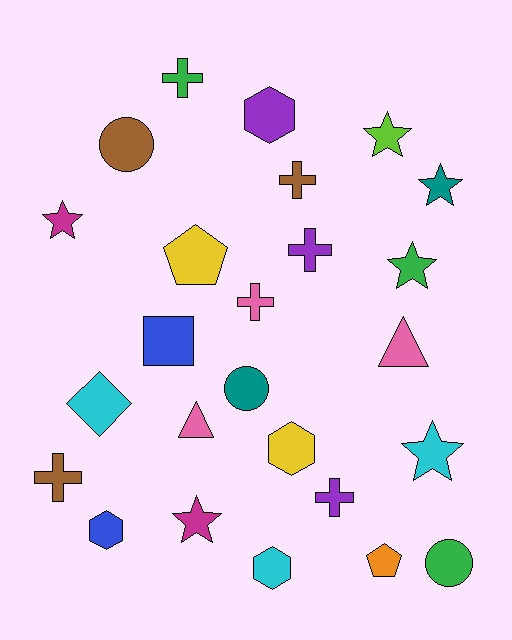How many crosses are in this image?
There are 6 crosses.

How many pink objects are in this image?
There are 3 pink objects.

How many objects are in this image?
There are 25 objects.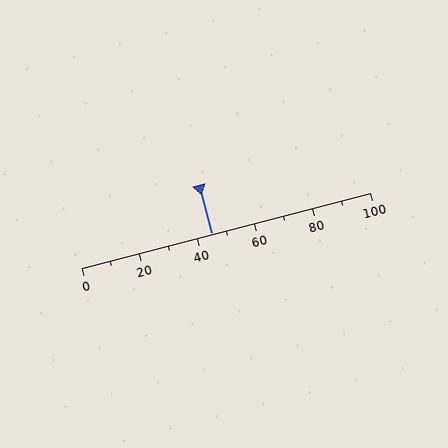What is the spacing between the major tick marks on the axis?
The major ticks are spaced 20 apart.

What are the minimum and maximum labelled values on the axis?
The axis runs from 0 to 100.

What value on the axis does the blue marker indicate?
The marker indicates approximately 45.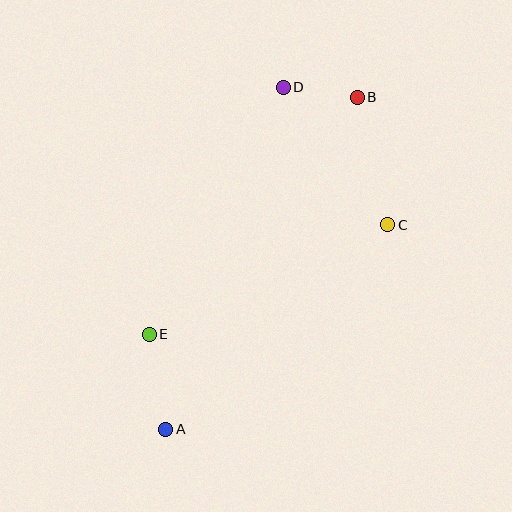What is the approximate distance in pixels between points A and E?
The distance between A and E is approximately 97 pixels.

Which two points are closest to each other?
Points B and D are closest to each other.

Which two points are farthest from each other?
Points A and B are farthest from each other.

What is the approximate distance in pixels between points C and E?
The distance between C and E is approximately 262 pixels.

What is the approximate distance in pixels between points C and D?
The distance between C and D is approximately 173 pixels.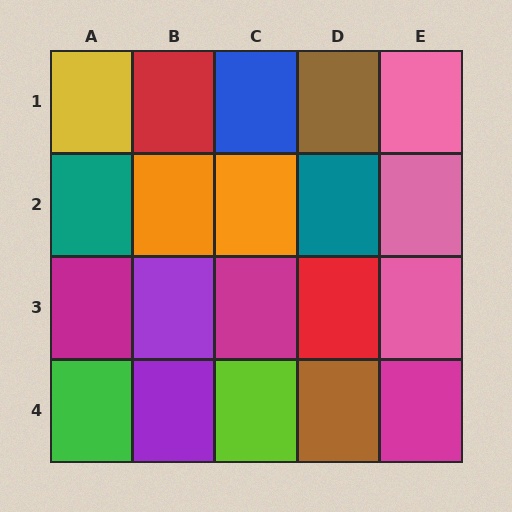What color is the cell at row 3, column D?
Red.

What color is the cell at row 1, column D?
Brown.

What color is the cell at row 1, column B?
Red.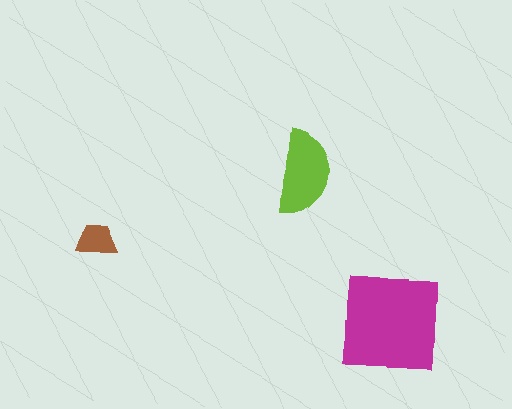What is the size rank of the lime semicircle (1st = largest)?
2nd.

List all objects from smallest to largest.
The brown trapezoid, the lime semicircle, the magenta square.